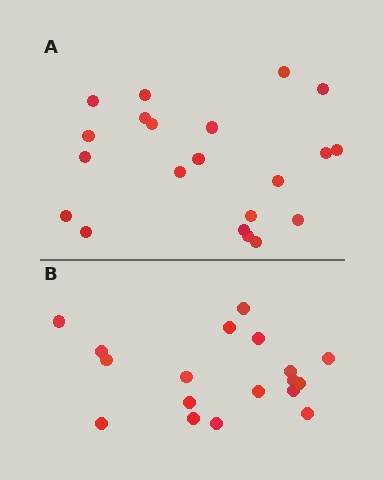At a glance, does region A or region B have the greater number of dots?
Region A (the top region) has more dots.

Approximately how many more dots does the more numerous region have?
Region A has just a few more — roughly 2 or 3 more dots than region B.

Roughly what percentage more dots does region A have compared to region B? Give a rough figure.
About 15% more.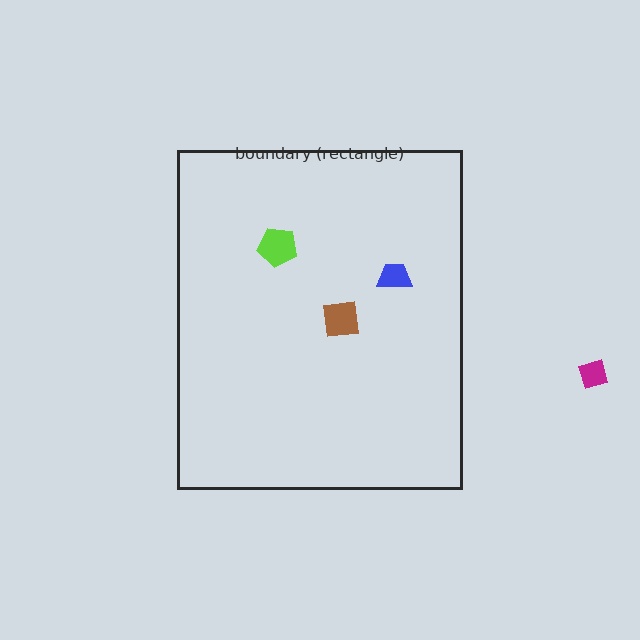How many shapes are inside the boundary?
3 inside, 1 outside.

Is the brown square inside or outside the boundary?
Inside.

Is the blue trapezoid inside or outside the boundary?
Inside.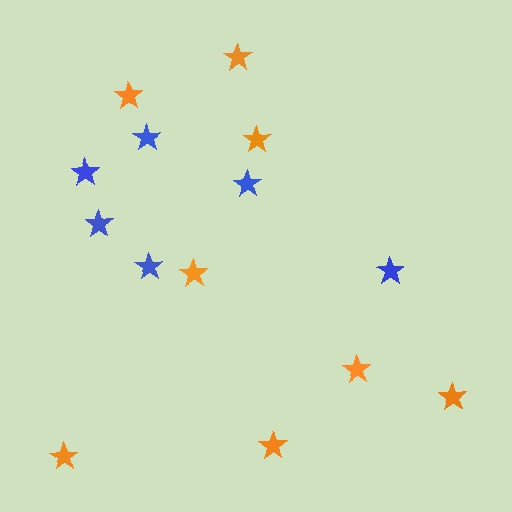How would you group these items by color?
There are 2 groups: one group of blue stars (6) and one group of orange stars (8).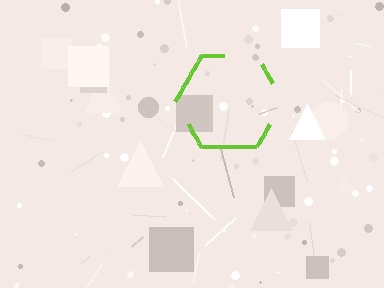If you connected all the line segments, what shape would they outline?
They would outline a hexagon.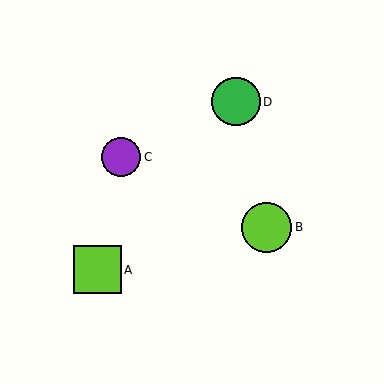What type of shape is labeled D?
Shape D is a green circle.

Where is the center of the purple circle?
The center of the purple circle is at (121, 157).